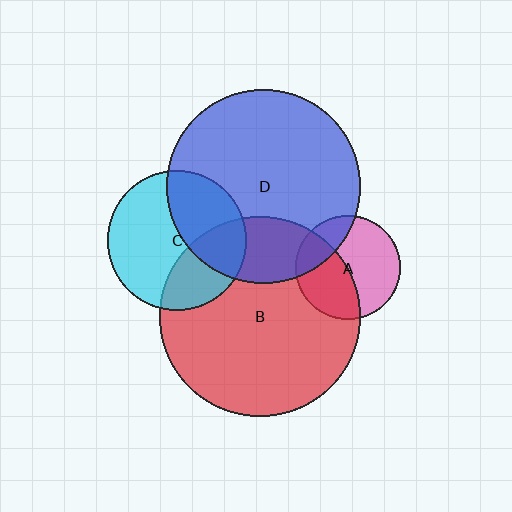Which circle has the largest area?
Circle B (red).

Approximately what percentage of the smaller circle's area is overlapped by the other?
Approximately 30%.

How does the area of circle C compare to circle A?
Approximately 1.8 times.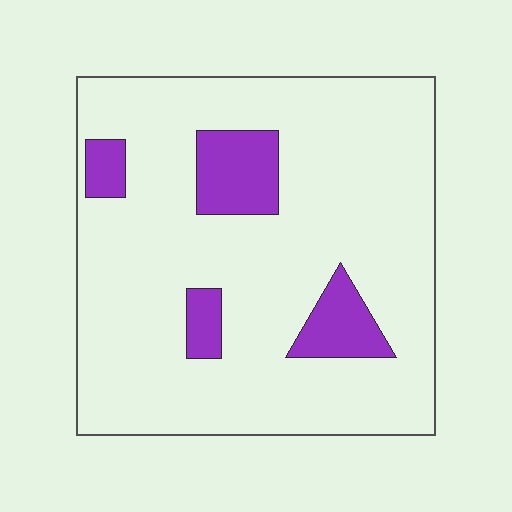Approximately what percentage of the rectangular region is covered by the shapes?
Approximately 15%.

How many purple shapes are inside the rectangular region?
4.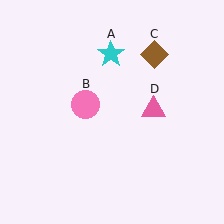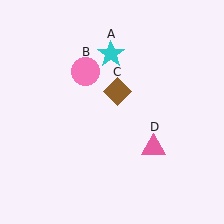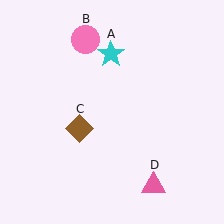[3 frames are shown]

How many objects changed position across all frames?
3 objects changed position: pink circle (object B), brown diamond (object C), pink triangle (object D).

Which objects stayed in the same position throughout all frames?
Cyan star (object A) remained stationary.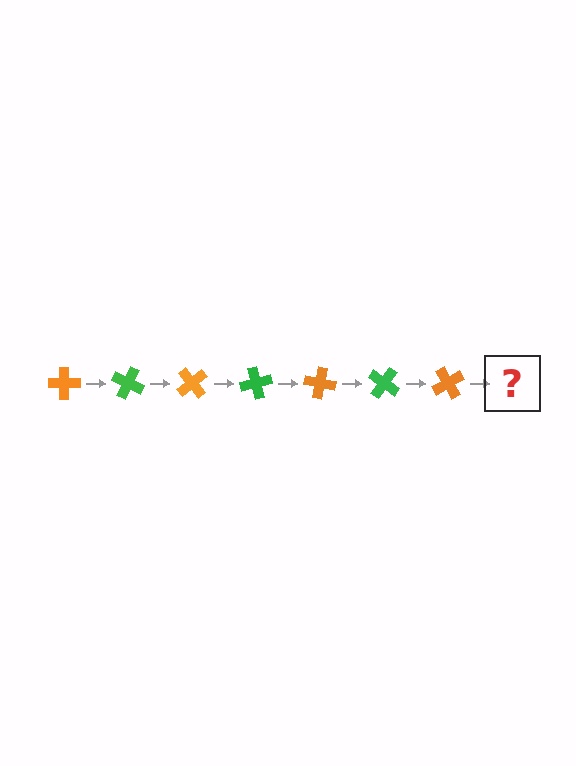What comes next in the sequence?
The next element should be a green cross, rotated 175 degrees from the start.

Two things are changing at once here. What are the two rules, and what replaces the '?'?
The two rules are that it rotates 25 degrees each step and the color cycles through orange and green. The '?' should be a green cross, rotated 175 degrees from the start.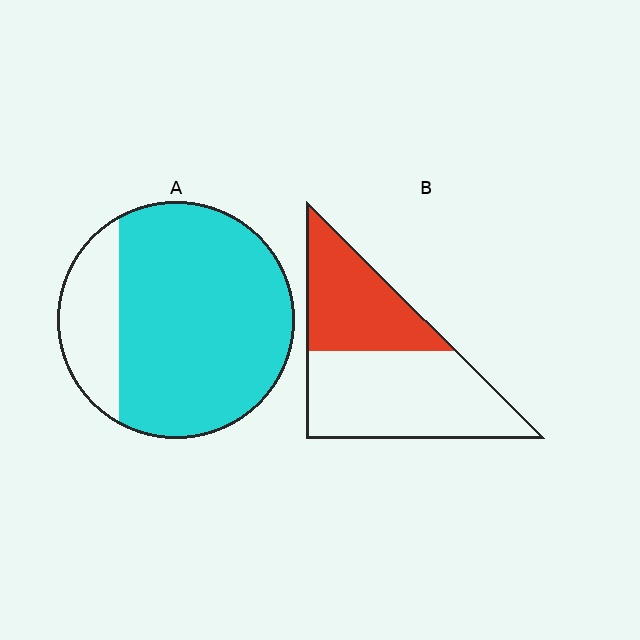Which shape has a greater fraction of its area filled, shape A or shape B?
Shape A.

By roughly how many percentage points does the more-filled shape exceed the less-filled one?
By roughly 40 percentage points (A over B).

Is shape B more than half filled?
No.